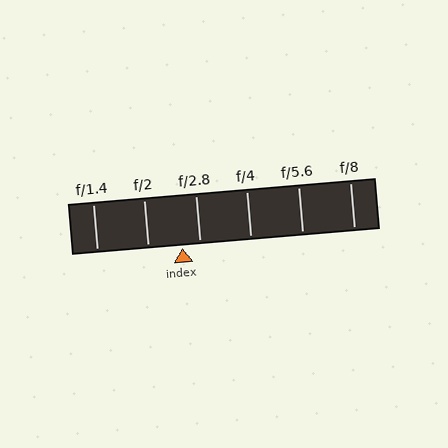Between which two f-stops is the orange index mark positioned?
The index mark is between f/2 and f/2.8.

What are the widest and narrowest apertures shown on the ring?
The widest aperture shown is f/1.4 and the narrowest is f/8.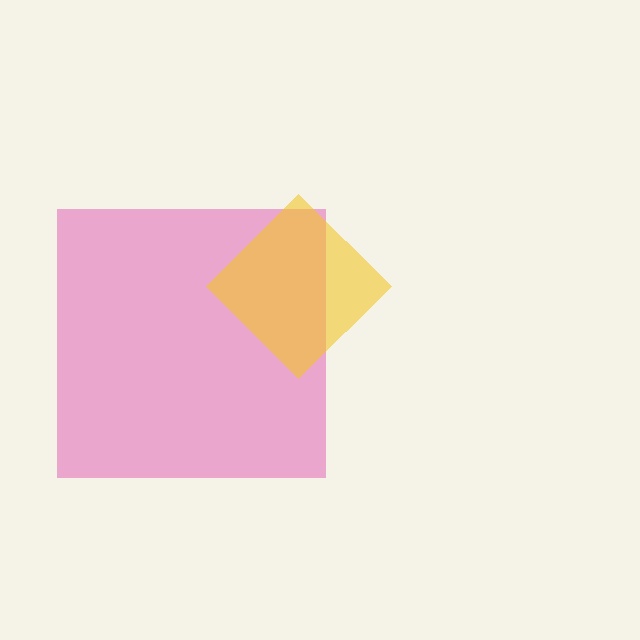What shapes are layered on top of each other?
The layered shapes are: a pink square, a yellow diamond.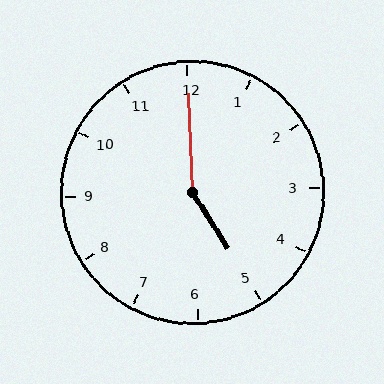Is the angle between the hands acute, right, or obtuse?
It is obtuse.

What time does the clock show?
5:00.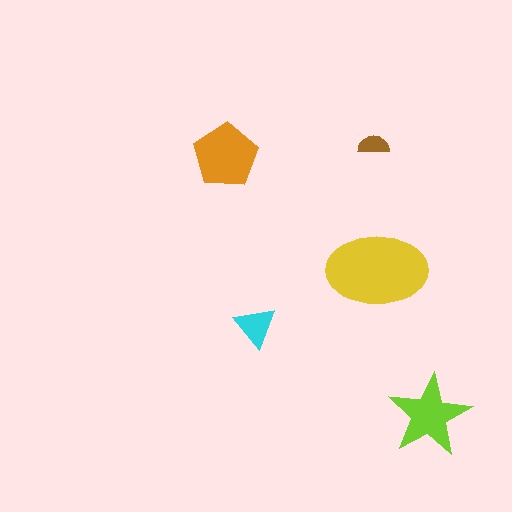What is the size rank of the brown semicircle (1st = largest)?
5th.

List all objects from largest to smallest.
The yellow ellipse, the orange pentagon, the lime star, the cyan triangle, the brown semicircle.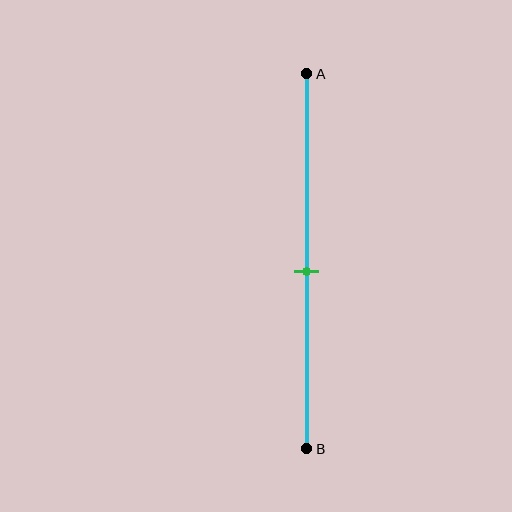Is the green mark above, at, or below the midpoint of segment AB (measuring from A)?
The green mark is approximately at the midpoint of segment AB.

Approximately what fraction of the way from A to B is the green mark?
The green mark is approximately 55% of the way from A to B.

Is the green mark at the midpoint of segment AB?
Yes, the mark is approximately at the midpoint.